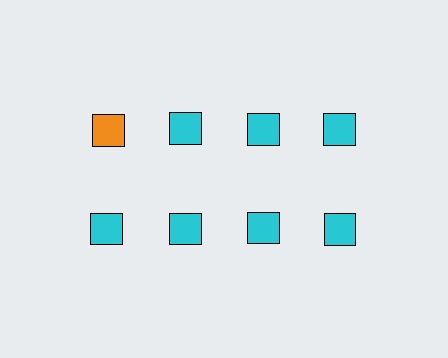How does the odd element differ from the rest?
It has a different color: orange instead of cyan.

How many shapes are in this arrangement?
There are 8 shapes arranged in a grid pattern.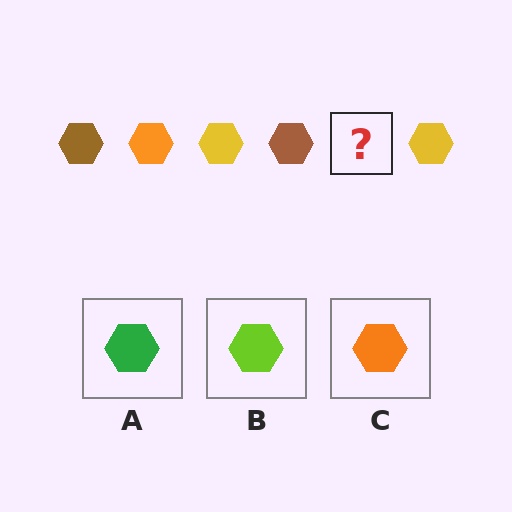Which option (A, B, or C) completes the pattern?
C.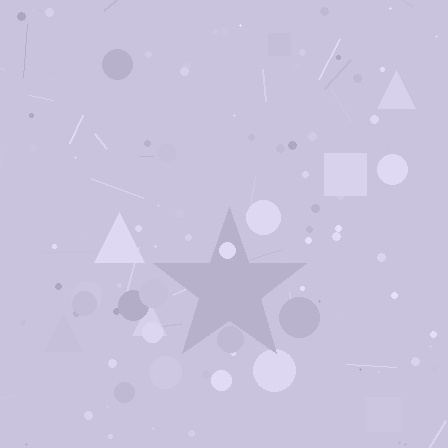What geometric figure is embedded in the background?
A star is embedded in the background.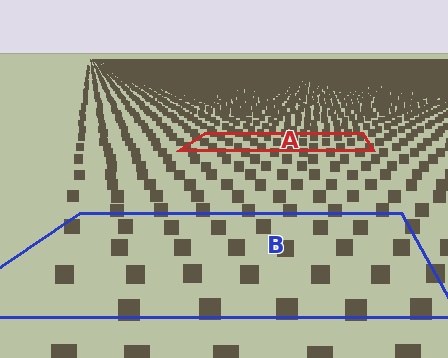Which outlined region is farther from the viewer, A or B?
Region A is farther from the viewer — the texture elements inside it appear smaller and more densely packed.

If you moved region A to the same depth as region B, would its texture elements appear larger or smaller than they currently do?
They would appear larger. At a closer depth, the same texture elements are projected at a bigger on-screen size.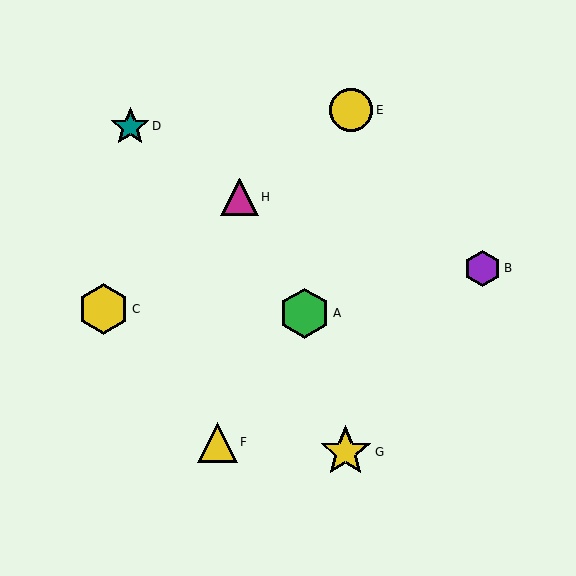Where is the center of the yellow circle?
The center of the yellow circle is at (351, 110).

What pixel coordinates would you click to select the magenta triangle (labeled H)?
Click at (239, 197) to select the magenta triangle H.